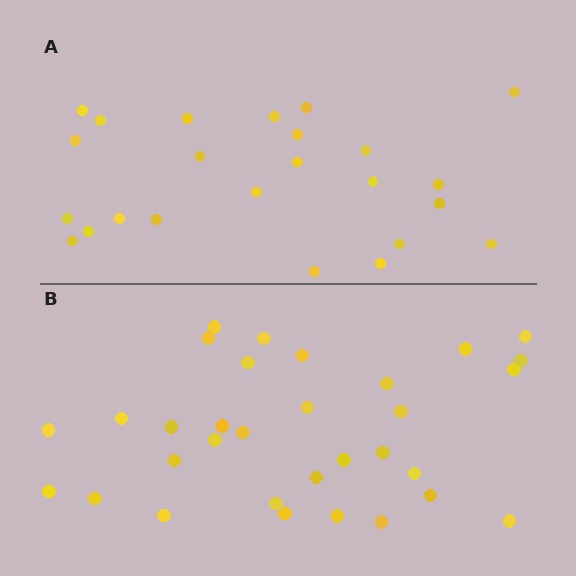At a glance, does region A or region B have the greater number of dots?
Region B (the bottom region) has more dots.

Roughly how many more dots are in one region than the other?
Region B has roughly 8 or so more dots than region A.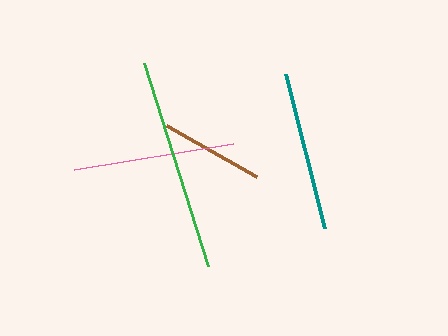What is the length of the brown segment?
The brown segment is approximately 103 pixels long.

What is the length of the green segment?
The green segment is approximately 212 pixels long.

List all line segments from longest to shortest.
From longest to shortest: green, pink, teal, brown.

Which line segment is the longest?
The green line is the longest at approximately 212 pixels.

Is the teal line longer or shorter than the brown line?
The teal line is longer than the brown line.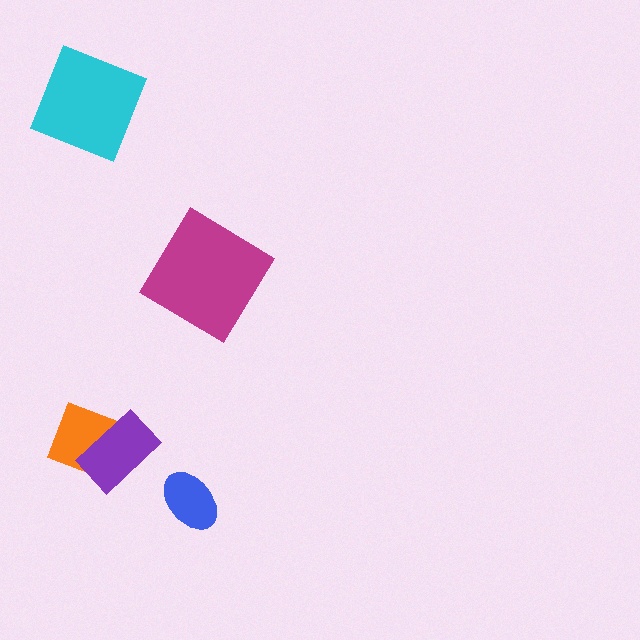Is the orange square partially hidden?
Yes, it is partially covered by another shape.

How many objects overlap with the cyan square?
0 objects overlap with the cyan square.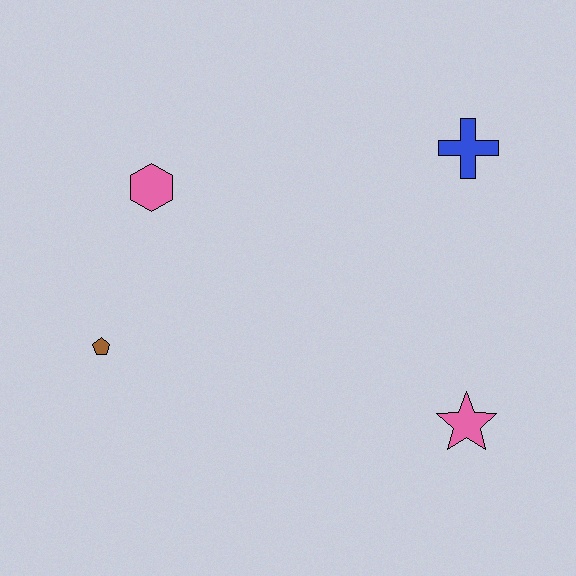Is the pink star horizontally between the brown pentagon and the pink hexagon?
No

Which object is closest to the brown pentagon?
The pink hexagon is closest to the brown pentagon.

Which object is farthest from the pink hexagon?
The pink star is farthest from the pink hexagon.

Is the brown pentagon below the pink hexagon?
Yes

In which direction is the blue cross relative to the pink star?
The blue cross is above the pink star.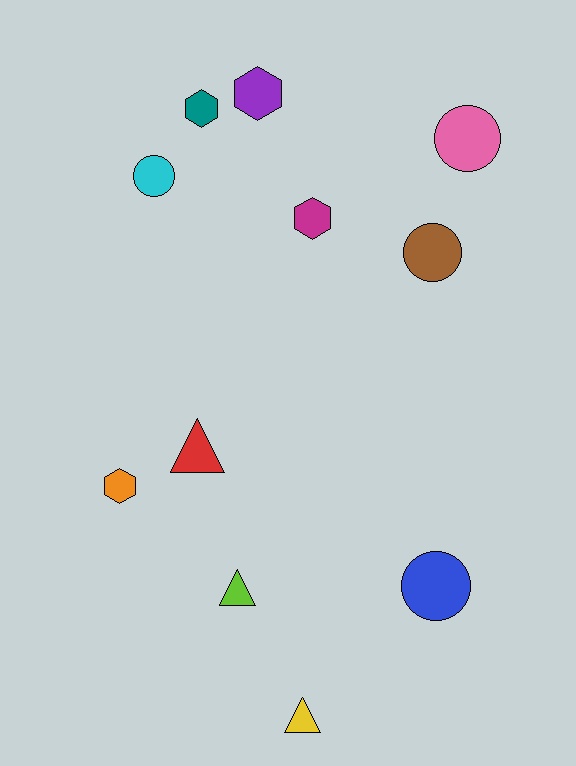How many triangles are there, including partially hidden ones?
There are 3 triangles.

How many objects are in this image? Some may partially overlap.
There are 11 objects.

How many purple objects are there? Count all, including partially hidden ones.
There is 1 purple object.